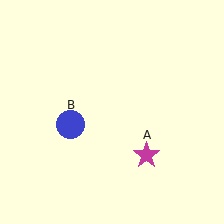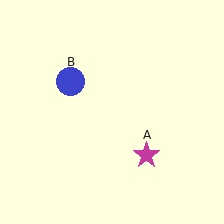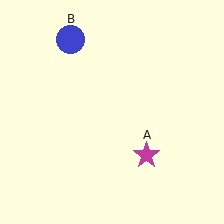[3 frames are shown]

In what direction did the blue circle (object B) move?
The blue circle (object B) moved up.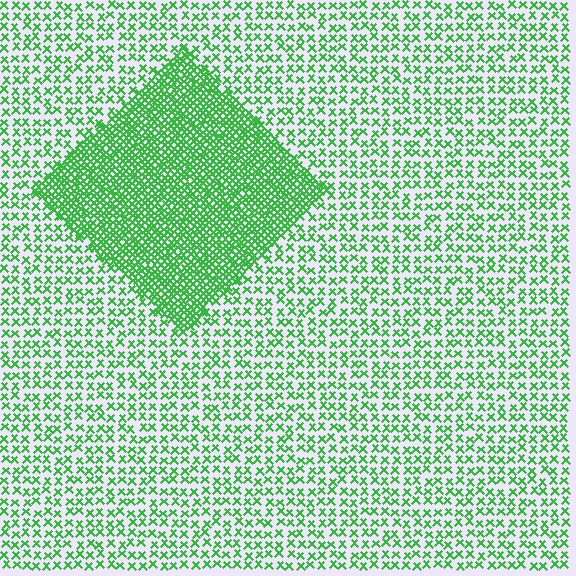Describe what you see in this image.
The image contains small green elements arranged at two different densities. A diamond-shaped region is visible where the elements are more densely packed than the surrounding area.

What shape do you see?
I see a diamond.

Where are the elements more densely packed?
The elements are more densely packed inside the diamond boundary.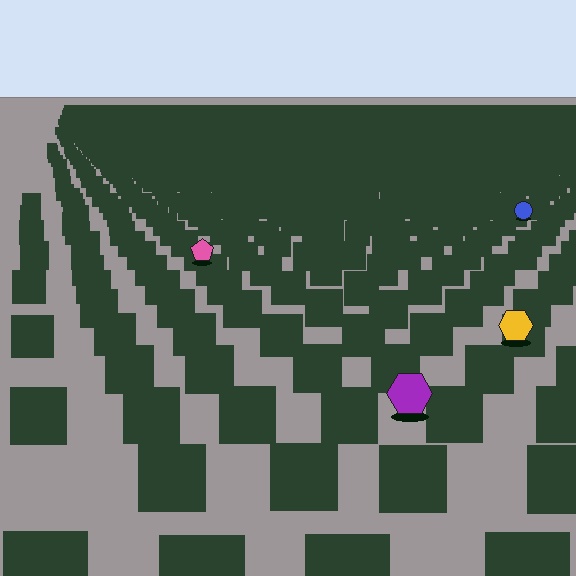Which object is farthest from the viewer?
The blue circle is farthest from the viewer. It appears smaller and the ground texture around it is denser.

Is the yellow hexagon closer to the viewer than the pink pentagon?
Yes. The yellow hexagon is closer — you can tell from the texture gradient: the ground texture is coarser near it.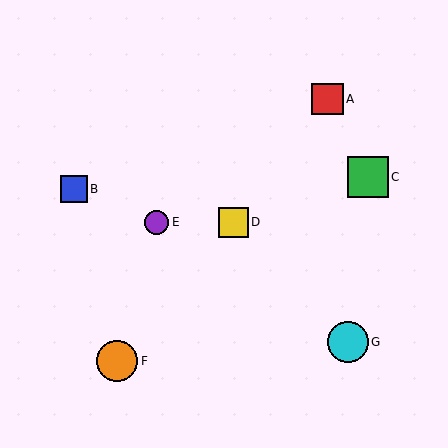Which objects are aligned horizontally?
Objects D, E are aligned horizontally.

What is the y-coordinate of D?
Object D is at y≈222.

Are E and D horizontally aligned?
Yes, both are at y≈222.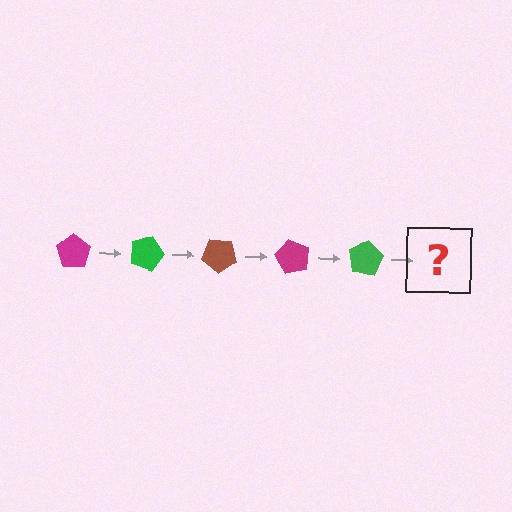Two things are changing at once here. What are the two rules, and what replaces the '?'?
The two rules are that it rotates 20 degrees each step and the color cycles through magenta, green, and brown. The '?' should be a brown pentagon, rotated 100 degrees from the start.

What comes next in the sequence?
The next element should be a brown pentagon, rotated 100 degrees from the start.